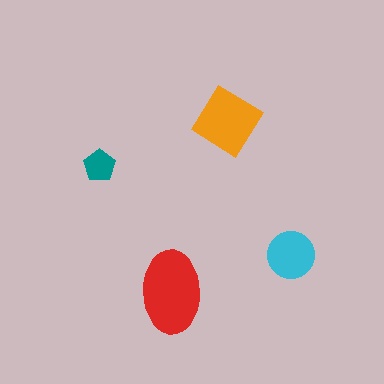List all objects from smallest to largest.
The teal pentagon, the cyan circle, the orange diamond, the red ellipse.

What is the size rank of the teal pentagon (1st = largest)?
4th.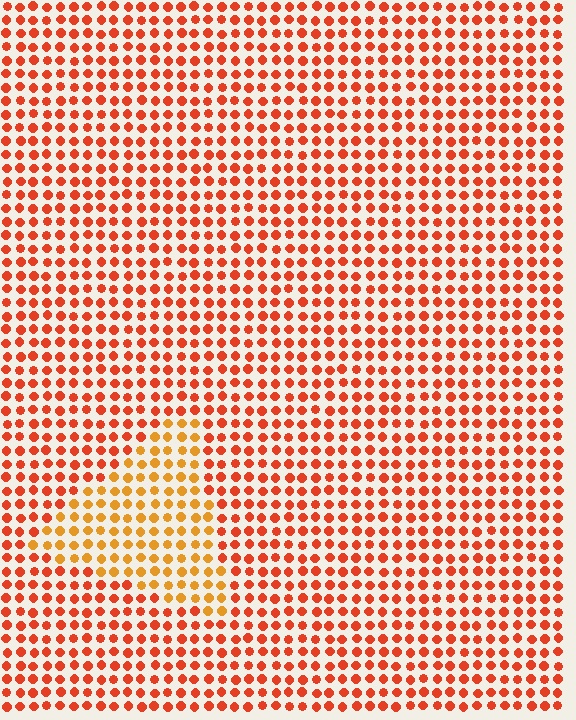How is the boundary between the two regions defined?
The boundary is defined purely by a slight shift in hue (about 28 degrees). Spacing, size, and orientation are identical on both sides.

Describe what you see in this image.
The image is filled with small red elements in a uniform arrangement. A triangle-shaped region is visible where the elements are tinted to a slightly different hue, forming a subtle color boundary.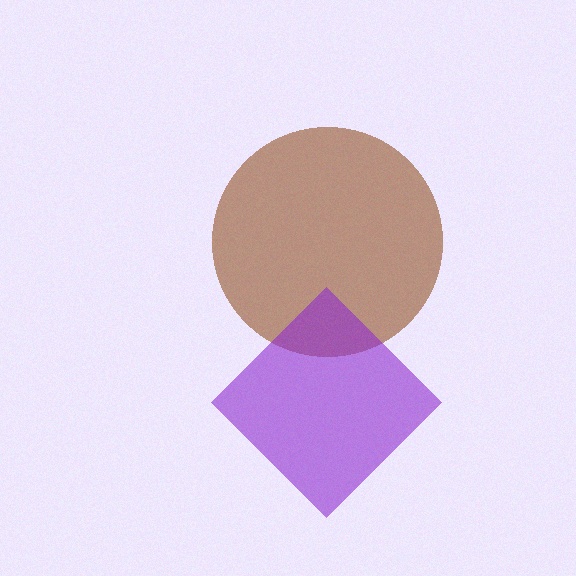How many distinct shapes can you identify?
There are 2 distinct shapes: a brown circle, a purple diamond.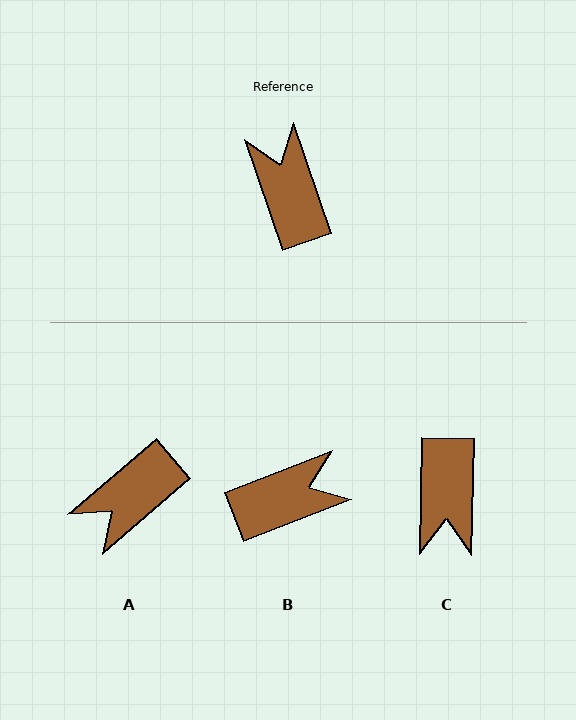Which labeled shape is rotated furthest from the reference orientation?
C, about 160 degrees away.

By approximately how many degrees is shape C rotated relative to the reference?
Approximately 160 degrees counter-clockwise.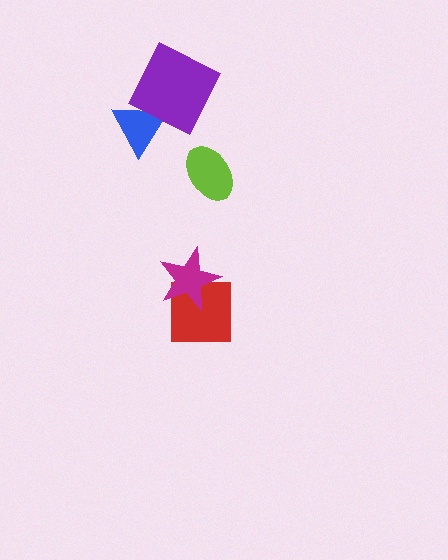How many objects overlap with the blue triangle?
1 object overlaps with the blue triangle.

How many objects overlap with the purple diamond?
1 object overlaps with the purple diamond.